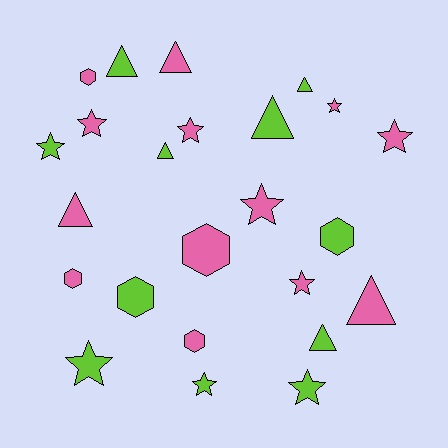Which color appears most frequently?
Pink, with 13 objects.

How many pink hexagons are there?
There are 4 pink hexagons.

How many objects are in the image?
There are 24 objects.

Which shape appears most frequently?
Star, with 10 objects.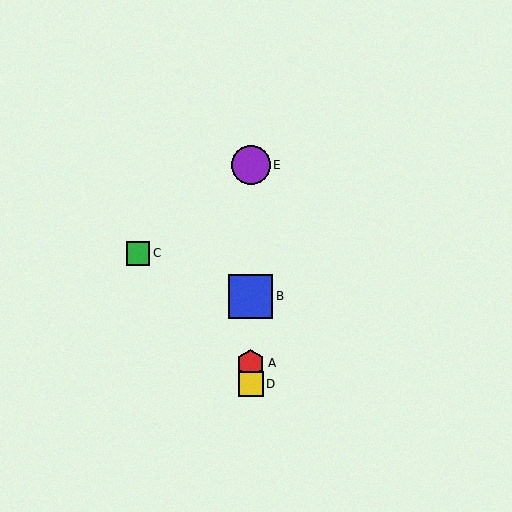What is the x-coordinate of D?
Object D is at x≈251.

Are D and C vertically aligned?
No, D is at x≈251 and C is at x≈138.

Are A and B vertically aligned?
Yes, both are at x≈251.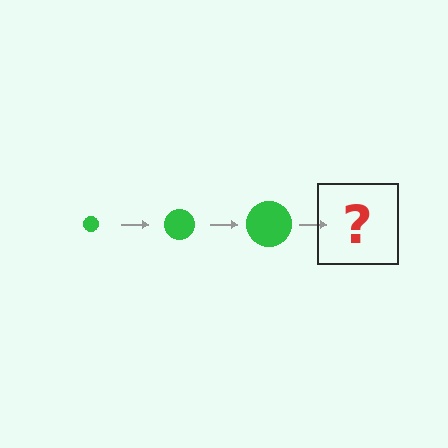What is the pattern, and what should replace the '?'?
The pattern is that the circle gets progressively larger each step. The '?' should be a green circle, larger than the previous one.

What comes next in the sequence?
The next element should be a green circle, larger than the previous one.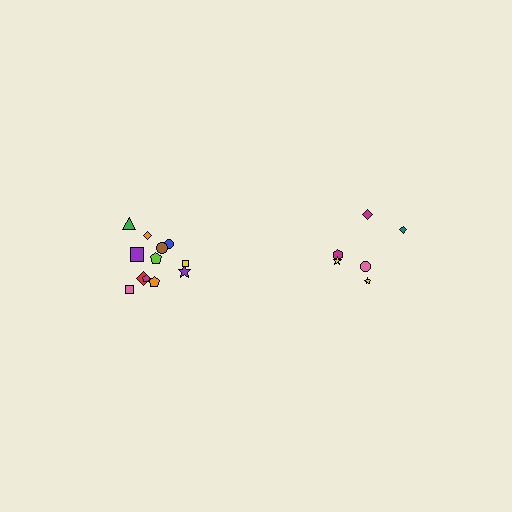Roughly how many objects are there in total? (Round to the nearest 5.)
Roughly 20 objects in total.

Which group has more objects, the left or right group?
The left group.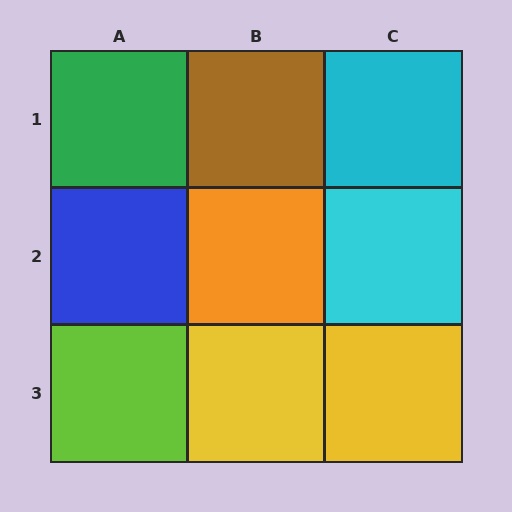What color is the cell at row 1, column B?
Brown.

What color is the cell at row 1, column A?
Green.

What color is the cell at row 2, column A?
Blue.